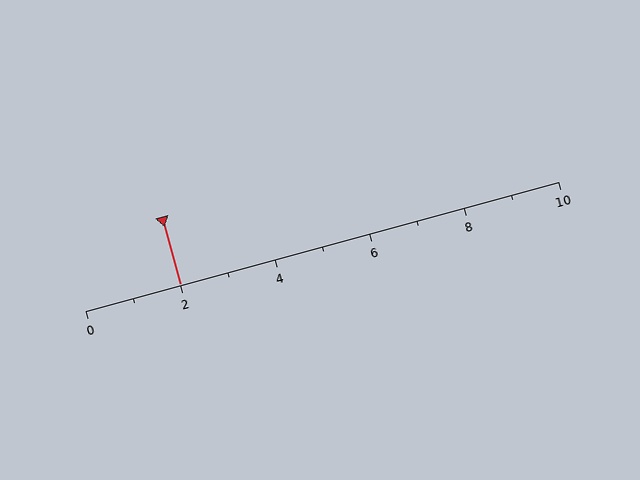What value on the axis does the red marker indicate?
The marker indicates approximately 2.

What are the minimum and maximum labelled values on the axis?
The axis runs from 0 to 10.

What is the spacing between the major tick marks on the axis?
The major ticks are spaced 2 apart.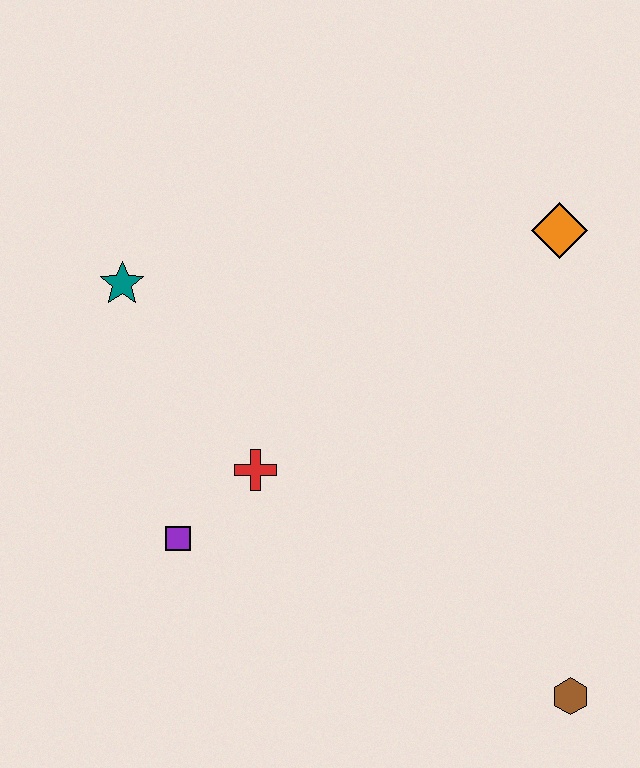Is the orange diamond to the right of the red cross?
Yes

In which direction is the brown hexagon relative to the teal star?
The brown hexagon is to the right of the teal star.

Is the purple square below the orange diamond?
Yes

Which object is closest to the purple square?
The red cross is closest to the purple square.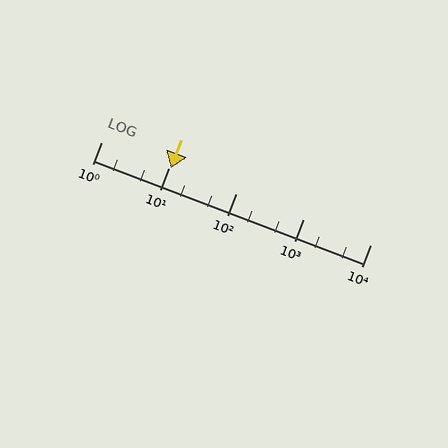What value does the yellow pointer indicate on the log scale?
The pointer indicates approximately 11.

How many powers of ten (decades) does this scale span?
The scale spans 4 decades, from 1 to 10000.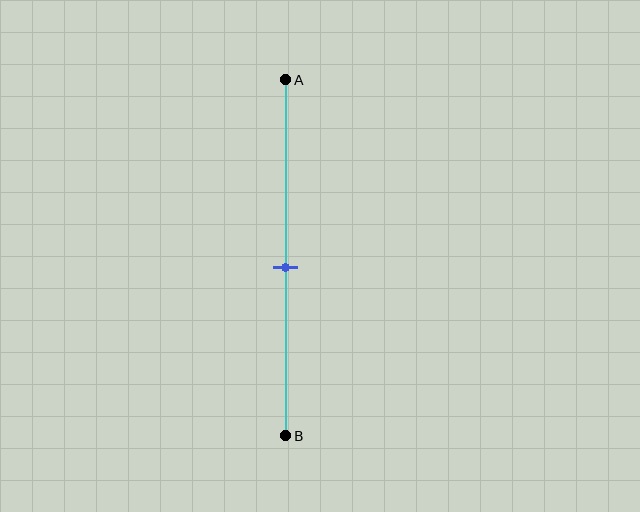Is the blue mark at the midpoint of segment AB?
Yes, the mark is approximately at the midpoint.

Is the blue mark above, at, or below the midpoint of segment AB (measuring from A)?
The blue mark is approximately at the midpoint of segment AB.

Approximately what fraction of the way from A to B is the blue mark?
The blue mark is approximately 55% of the way from A to B.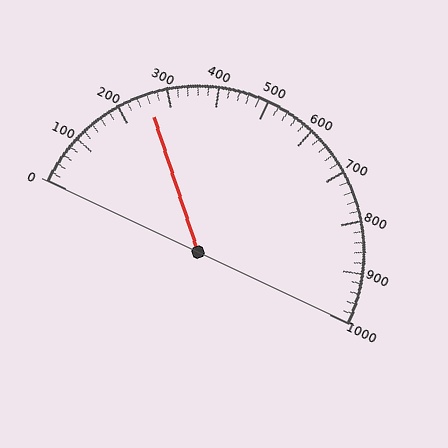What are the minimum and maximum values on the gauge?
The gauge ranges from 0 to 1000.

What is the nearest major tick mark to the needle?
The nearest major tick mark is 300.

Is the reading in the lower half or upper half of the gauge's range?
The reading is in the lower half of the range (0 to 1000).